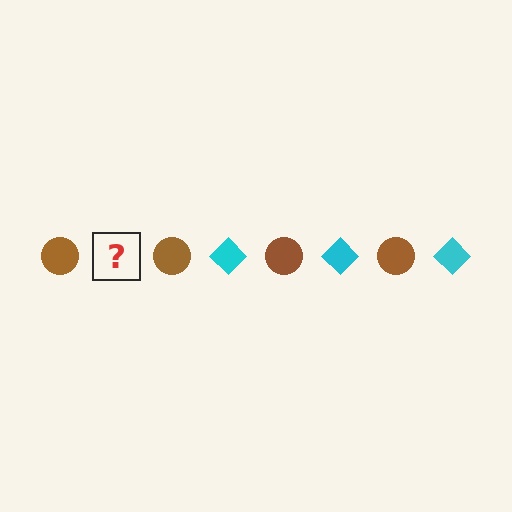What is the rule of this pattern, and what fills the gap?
The rule is that the pattern alternates between brown circle and cyan diamond. The gap should be filled with a cyan diamond.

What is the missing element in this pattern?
The missing element is a cyan diamond.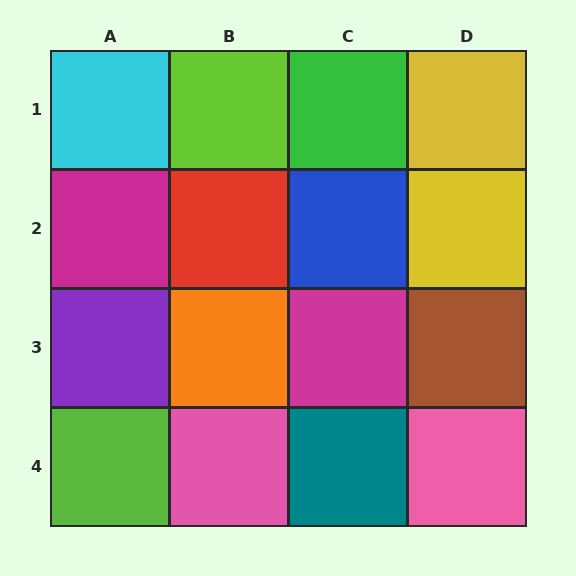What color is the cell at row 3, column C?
Magenta.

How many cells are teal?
1 cell is teal.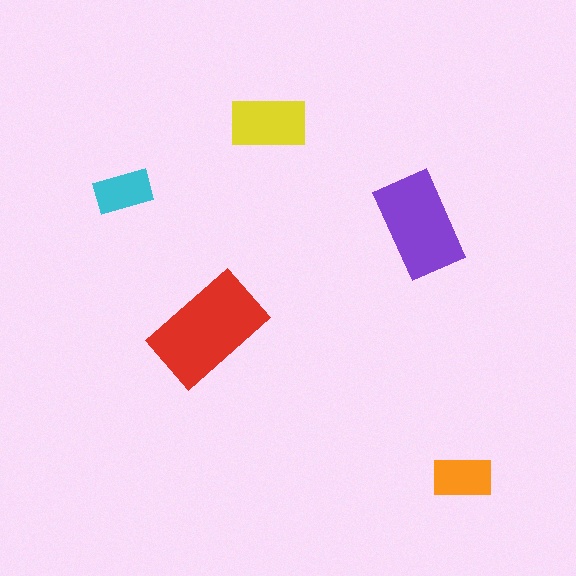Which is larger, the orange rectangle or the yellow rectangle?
The yellow one.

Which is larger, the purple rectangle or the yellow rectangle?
The purple one.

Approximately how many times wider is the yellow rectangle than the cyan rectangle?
About 1.5 times wider.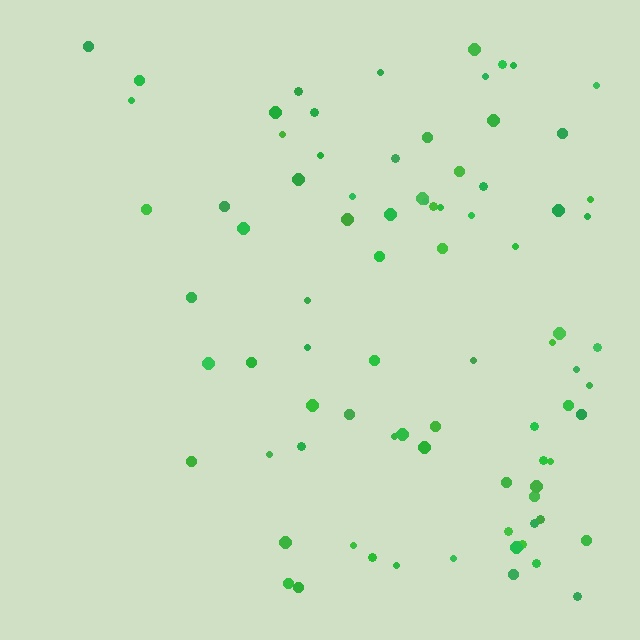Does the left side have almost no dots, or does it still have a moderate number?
Still a moderate number, just noticeably fewer than the right.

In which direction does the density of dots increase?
From left to right, with the right side densest.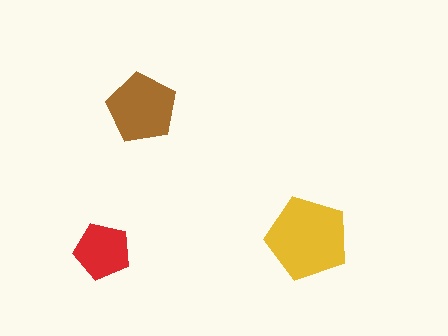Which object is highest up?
The brown pentagon is topmost.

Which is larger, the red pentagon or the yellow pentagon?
The yellow one.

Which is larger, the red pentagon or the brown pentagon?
The brown one.